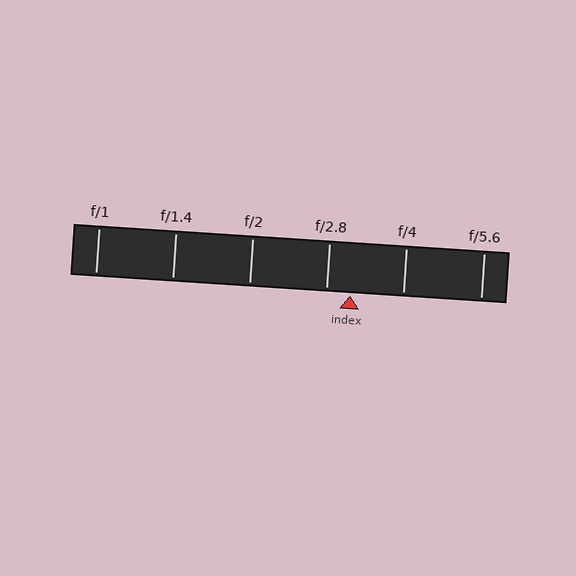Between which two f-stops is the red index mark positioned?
The index mark is between f/2.8 and f/4.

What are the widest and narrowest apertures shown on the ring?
The widest aperture shown is f/1 and the narrowest is f/5.6.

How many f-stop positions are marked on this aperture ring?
There are 6 f-stop positions marked.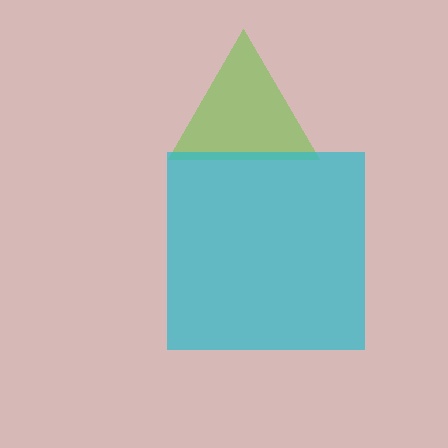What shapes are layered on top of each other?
The layered shapes are: a lime triangle, a cyan square.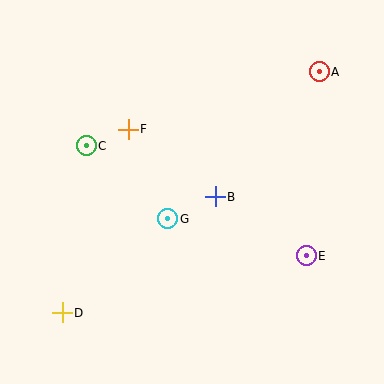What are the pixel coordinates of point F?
Point F is at (128, 129).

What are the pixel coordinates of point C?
Point C is at (86, 146).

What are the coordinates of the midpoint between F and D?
The midpoint between F and D is at (95, 221).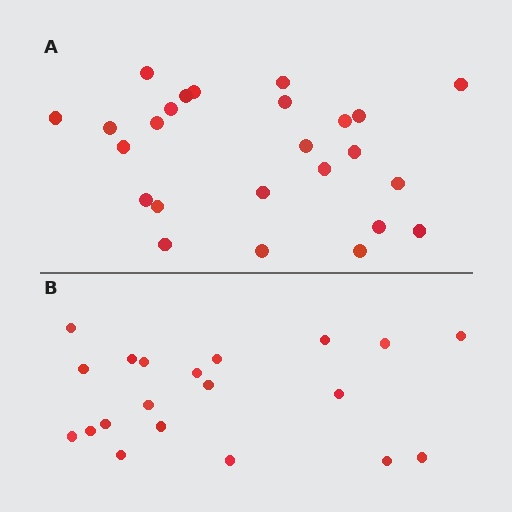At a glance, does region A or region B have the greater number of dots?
Region A (the top region) has more dots.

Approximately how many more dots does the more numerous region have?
Region A has about 5 more dots than region B.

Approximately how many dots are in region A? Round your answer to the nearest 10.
About 20 dots. (The exact count is 25, which rounds to 20.)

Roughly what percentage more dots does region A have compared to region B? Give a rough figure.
About 25% more.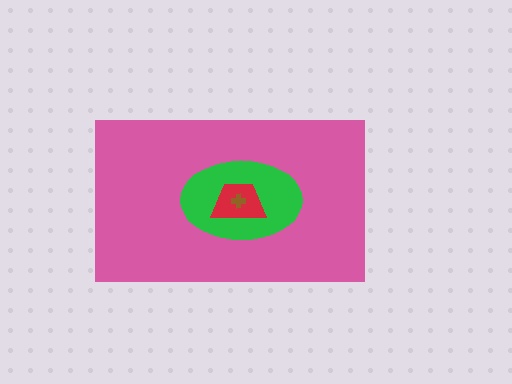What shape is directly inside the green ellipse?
The red trapezoid.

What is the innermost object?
The brown cross.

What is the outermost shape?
The pink rectangle.